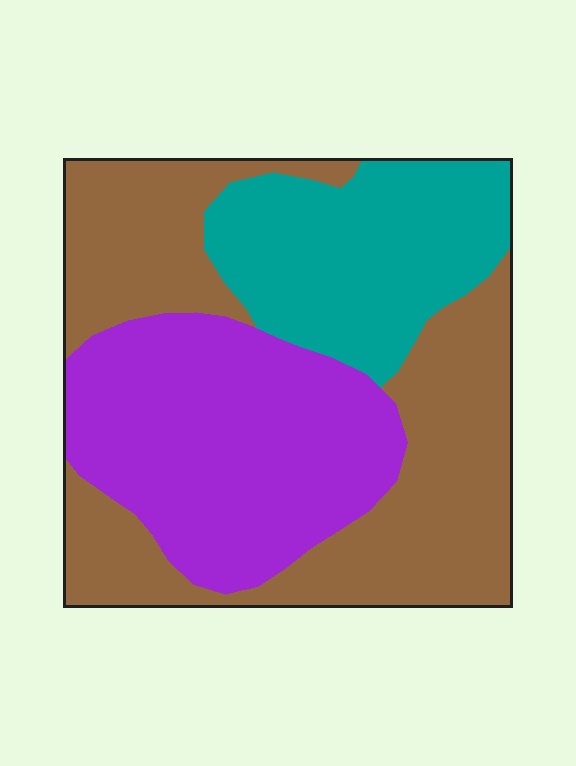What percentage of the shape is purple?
Purple covers around 35% of the shape.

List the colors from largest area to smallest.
From largest to smallest: brown, purple, teal.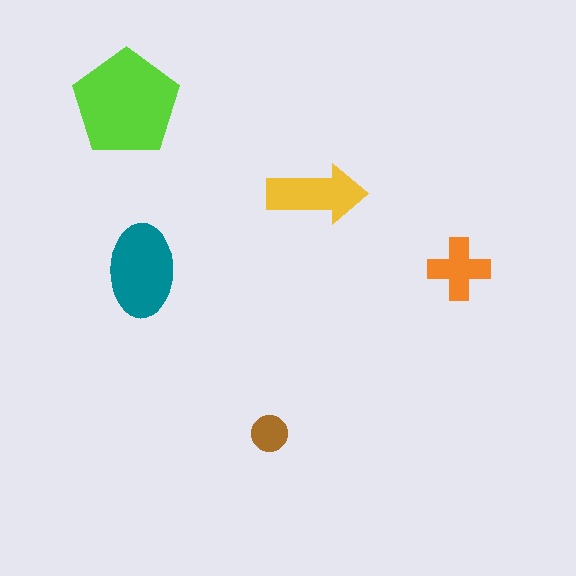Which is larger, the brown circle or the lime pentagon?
The lime pentagon.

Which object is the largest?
The lime pentagon.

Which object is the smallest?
The brown circle.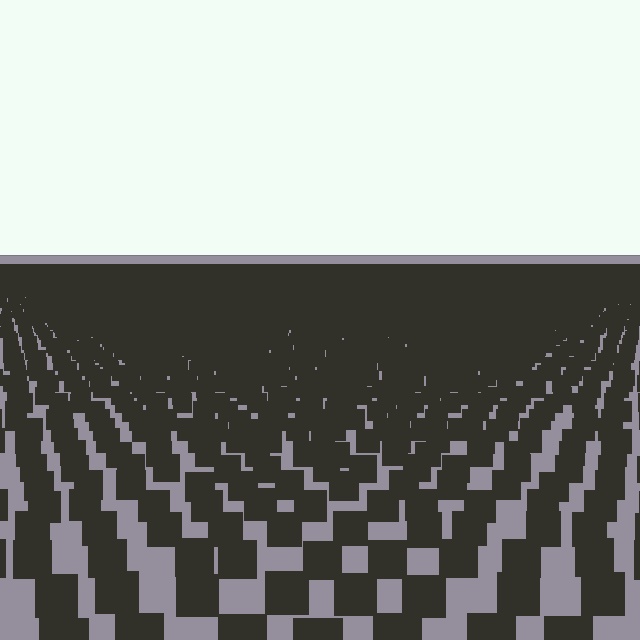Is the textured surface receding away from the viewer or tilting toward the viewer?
The surface is receding away from the viewer. Texture elements get smaller and denser toward the top.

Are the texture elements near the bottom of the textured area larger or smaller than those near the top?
Larger. Near the bottom, elements are closer to the viewer and appear at a bigger on-screen size.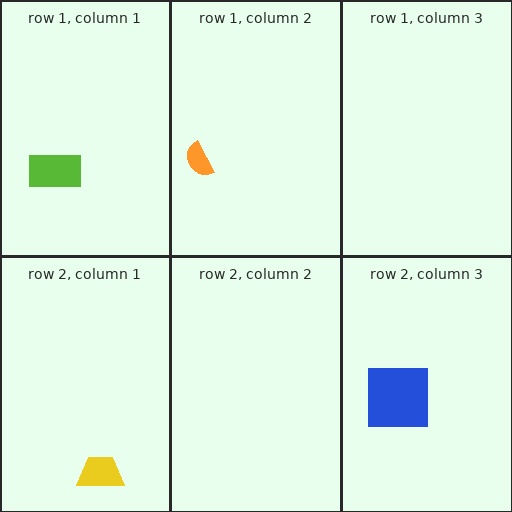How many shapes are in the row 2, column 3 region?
1.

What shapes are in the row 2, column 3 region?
The blue square.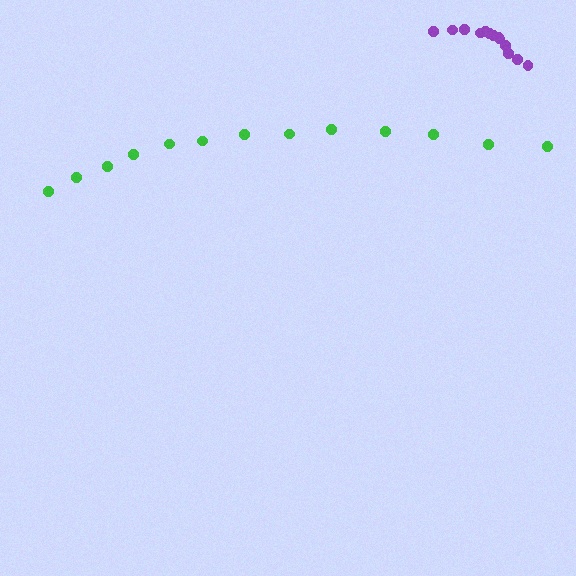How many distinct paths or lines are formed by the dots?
There are 2 distinct paths.